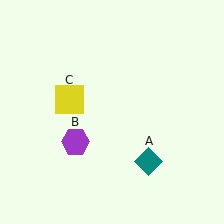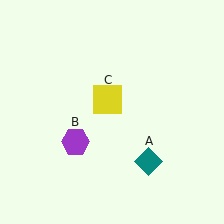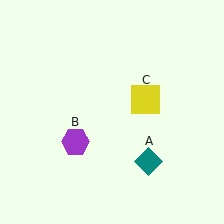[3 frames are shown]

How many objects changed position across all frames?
1 object changed position: yellow square (object C).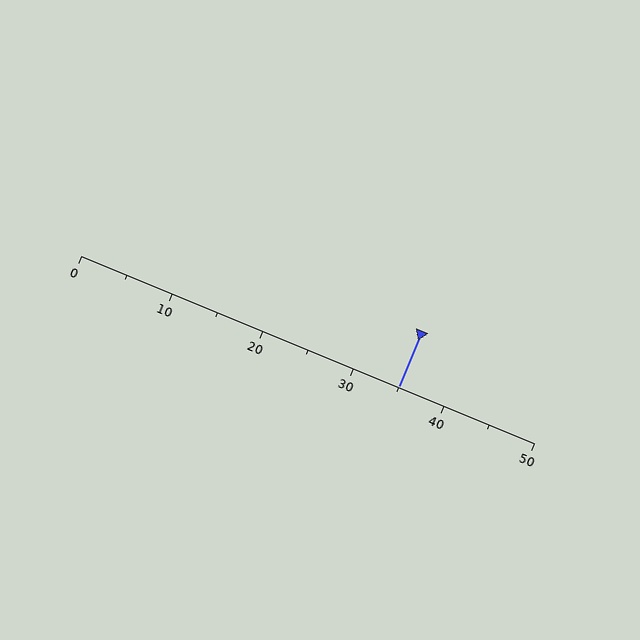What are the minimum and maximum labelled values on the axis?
The axis runs from 0 to 50.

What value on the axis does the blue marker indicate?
The marker indicates approximately 35.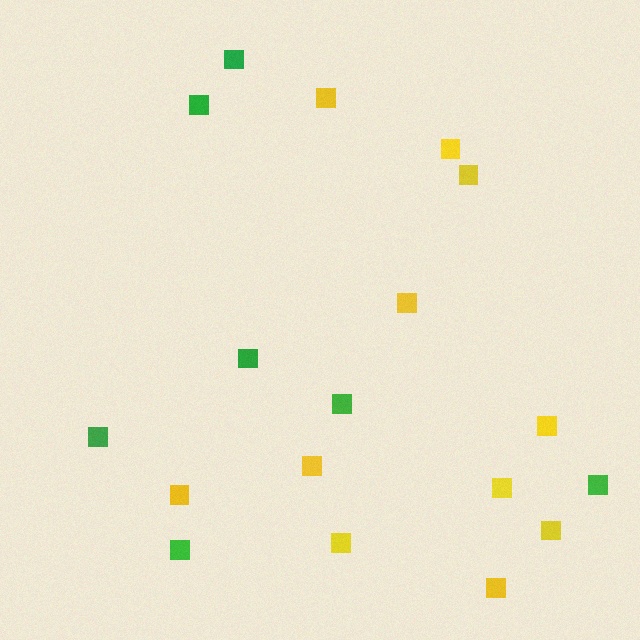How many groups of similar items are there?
There are 2 groups: one group of yellow squares (11) and one group of green squares (7).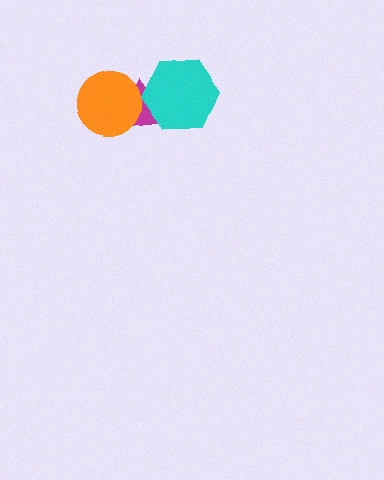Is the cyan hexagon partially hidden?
No, no other shape covers it.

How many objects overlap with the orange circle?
1 object overlaps with the orange circle.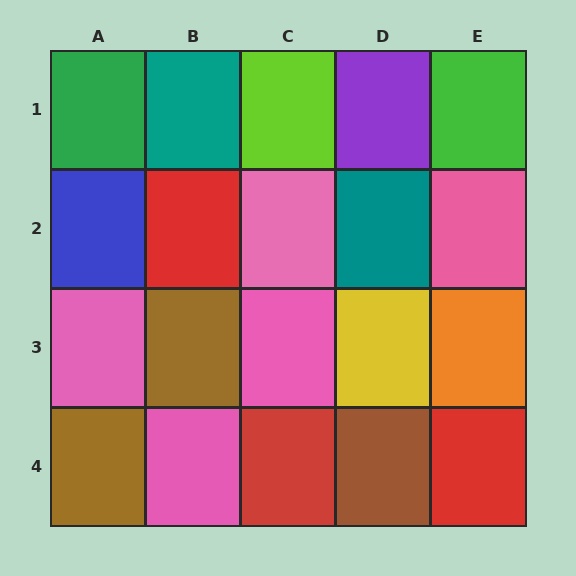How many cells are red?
3 cells are red.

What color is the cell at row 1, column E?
Green.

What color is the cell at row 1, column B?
Teal.